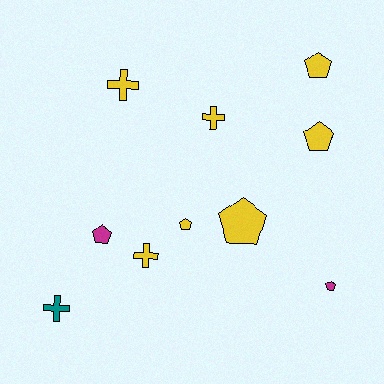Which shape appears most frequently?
Pentagon, with 6 objects.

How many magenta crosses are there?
There are no magenta crosses.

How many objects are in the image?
There are 10 objects.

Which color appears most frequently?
Yellow, with 7 objects.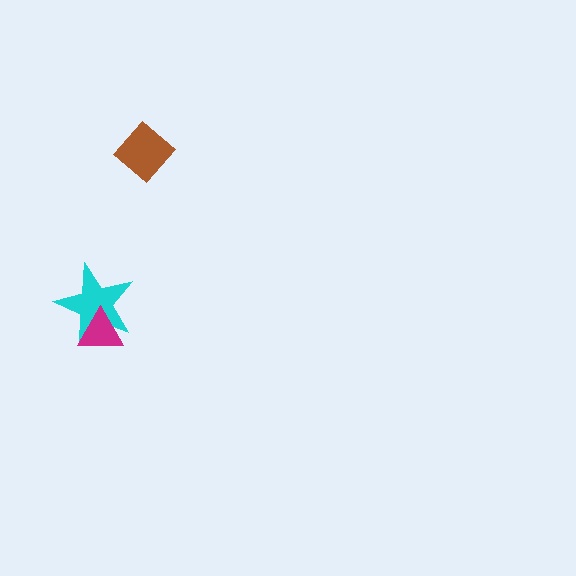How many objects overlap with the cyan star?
1 object overlaps with the cyan star.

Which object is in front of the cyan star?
The magenta triangle is in front of the cyan star.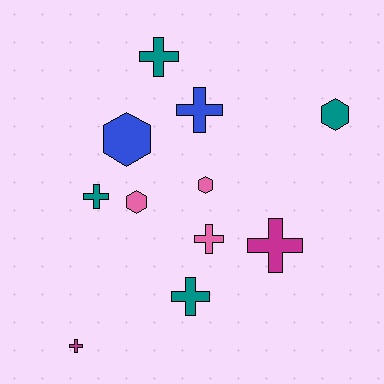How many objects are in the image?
There are 11 objects.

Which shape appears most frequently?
Cross, with 7 objects.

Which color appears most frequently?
Teal, with 4 objects.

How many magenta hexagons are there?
There are no magenta hexagons.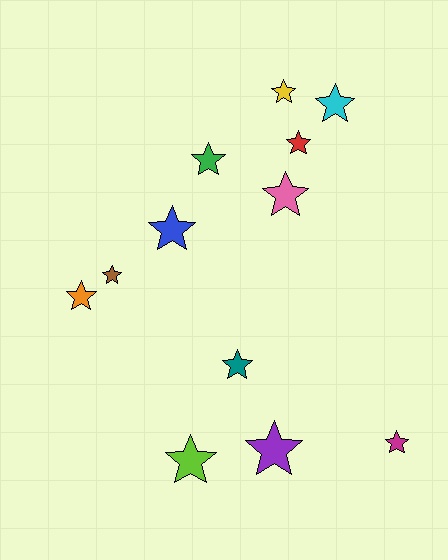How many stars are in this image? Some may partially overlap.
There are 12 stars.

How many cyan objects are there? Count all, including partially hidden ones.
There is 1 cyan object.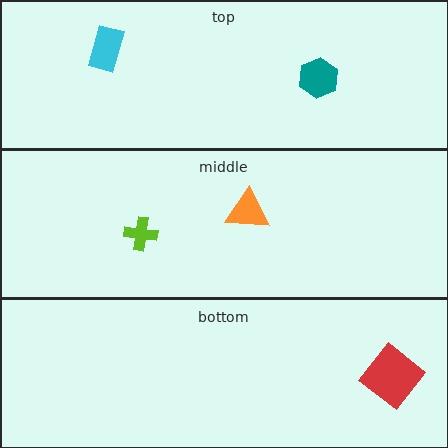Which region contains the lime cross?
The middle region.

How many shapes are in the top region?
2.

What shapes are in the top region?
The teal hexagon, the cyan rectangle.